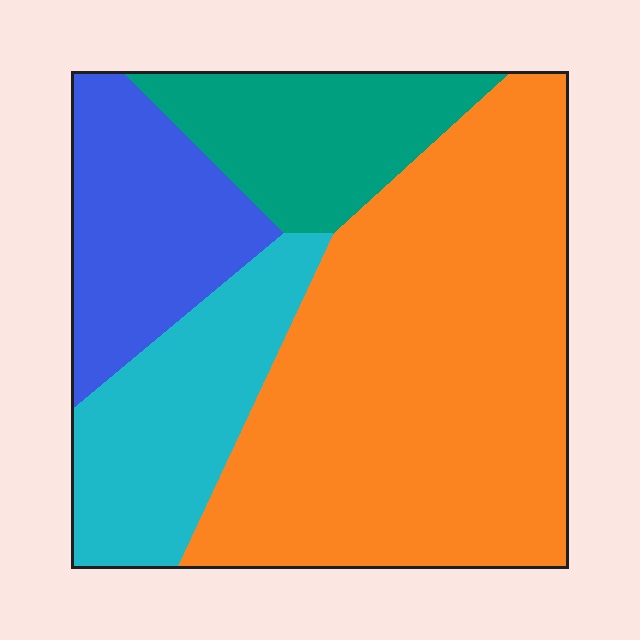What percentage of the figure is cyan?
Cyan takes up about one sixth (1/6) of the figure.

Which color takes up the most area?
Orange, at roughly 50%.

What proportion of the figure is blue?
Blue takes up about one sixth (1/6) of the figure.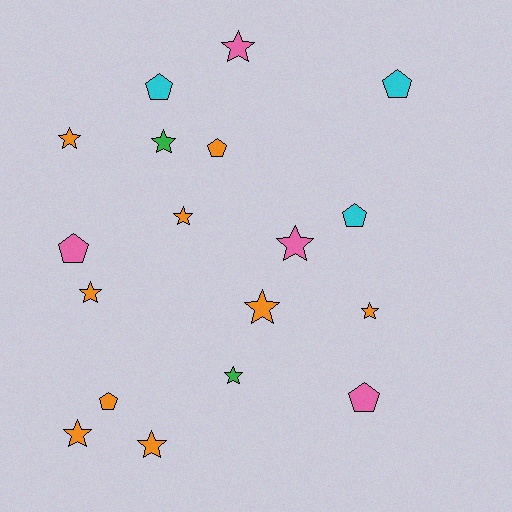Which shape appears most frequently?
Star, with 11 objects.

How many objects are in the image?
There are 18 objects.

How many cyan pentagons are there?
There are 3 cyan pentagons.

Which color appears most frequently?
Orange, with 9 objects.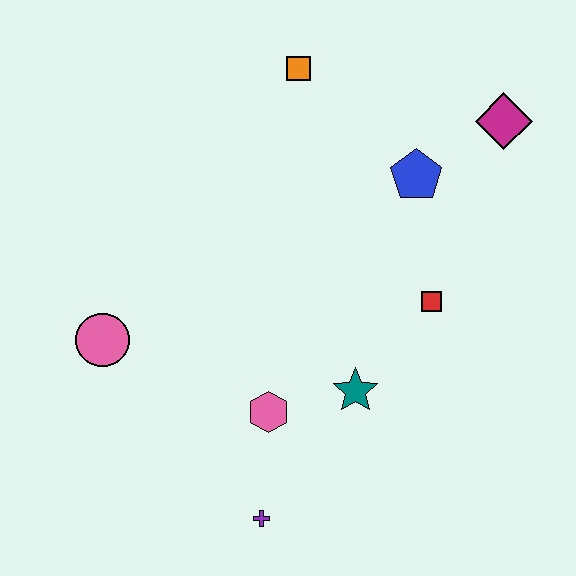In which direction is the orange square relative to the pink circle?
The orange square is above the pink circle.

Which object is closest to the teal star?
The pink hexagon is closest to the teal star.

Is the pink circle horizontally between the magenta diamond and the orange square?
No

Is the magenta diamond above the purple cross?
Yes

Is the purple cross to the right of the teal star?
No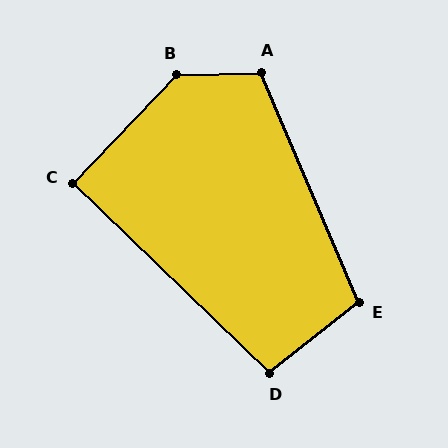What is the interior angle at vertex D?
Approximately 98 degrees (obtuse).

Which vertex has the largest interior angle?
B, at approximately 135 degrees.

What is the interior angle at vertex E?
Approximately 105 degrees (obtuse).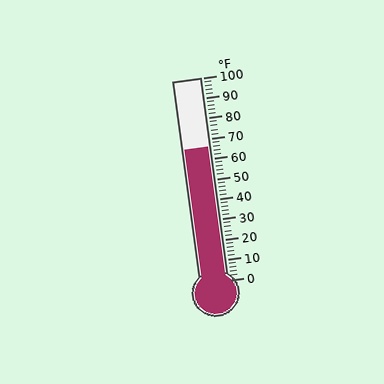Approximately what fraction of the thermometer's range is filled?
The thermometer is filled to approximately 65% of its range.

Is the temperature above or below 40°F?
The temperature is above 40°F.